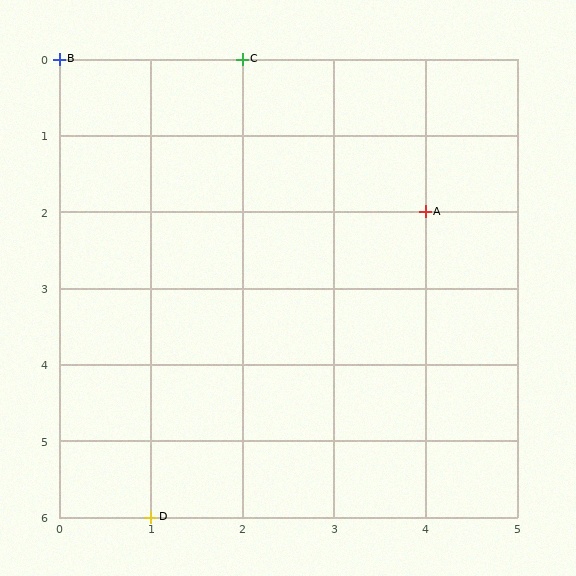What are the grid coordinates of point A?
Point A is at grid coordinates (4, 2).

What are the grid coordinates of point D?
Point D is at grid coordinates (1, 6).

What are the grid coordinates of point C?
Point C is at grid coordinates (2, 0).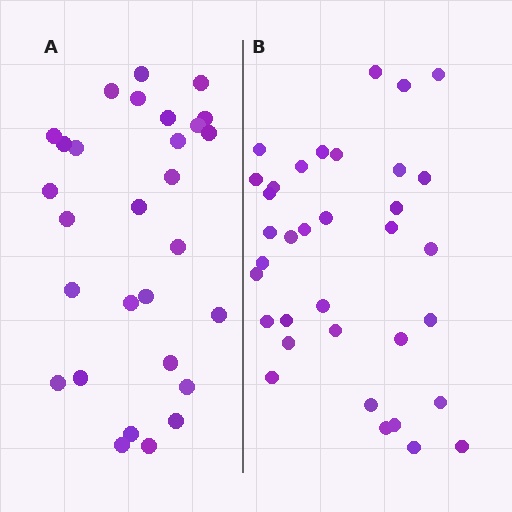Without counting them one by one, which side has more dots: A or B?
Region B (the right region) has more dots.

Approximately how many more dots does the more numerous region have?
Region B has about 6 more dots than region A.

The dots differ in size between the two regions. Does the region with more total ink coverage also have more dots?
No. Region A has more total ink coverage because its dots are larger, but region B actually contains more individual dots. Total area can be misleading — the number of items is what matters here.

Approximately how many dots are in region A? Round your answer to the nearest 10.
About 30 dots. (The exact count is 29, which rounds to 30.)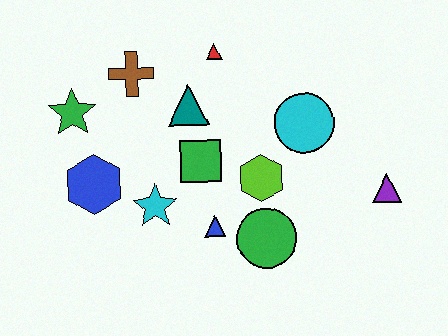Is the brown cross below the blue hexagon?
No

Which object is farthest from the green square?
The purple triangle is farthest from the green square.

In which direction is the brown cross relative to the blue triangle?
The brown cross is above the blue triangle.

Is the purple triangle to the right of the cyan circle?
Yes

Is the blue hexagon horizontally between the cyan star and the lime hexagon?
No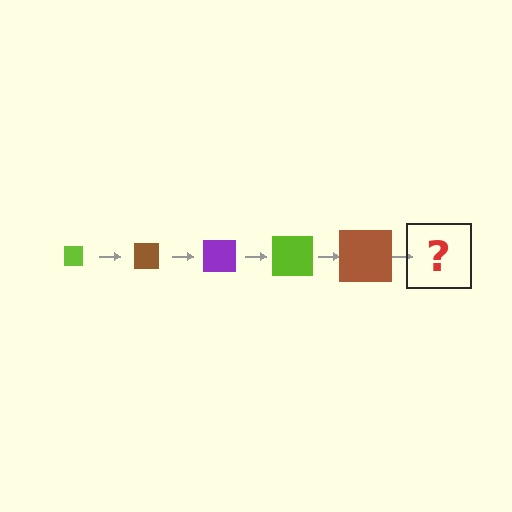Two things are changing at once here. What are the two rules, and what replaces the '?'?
The two rules are that the square grows larger each step and the color cycles through lime, brown, and purple. The '?' should be a purple square, larger than the previous one.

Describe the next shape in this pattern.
It should be a purple square, larger than the previous one.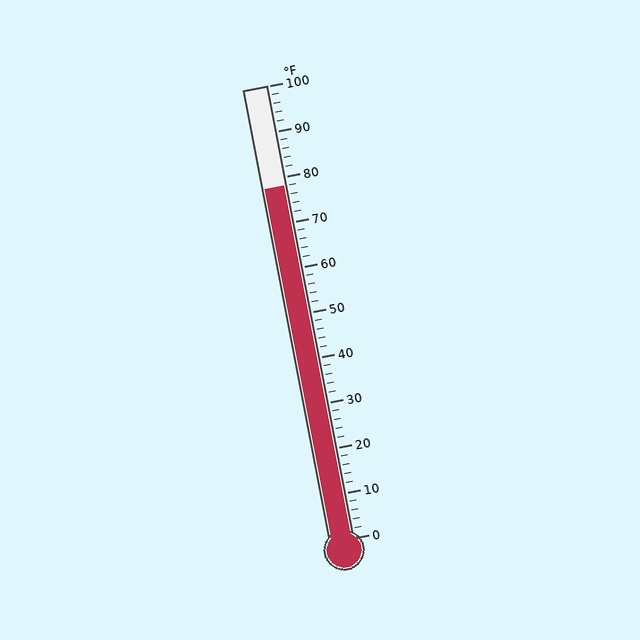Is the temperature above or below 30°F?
The temperature is above 30°F.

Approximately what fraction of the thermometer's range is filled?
The thermometer is filled to approximately 80% of its range.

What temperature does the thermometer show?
The thermometer shows approximately 78°F.